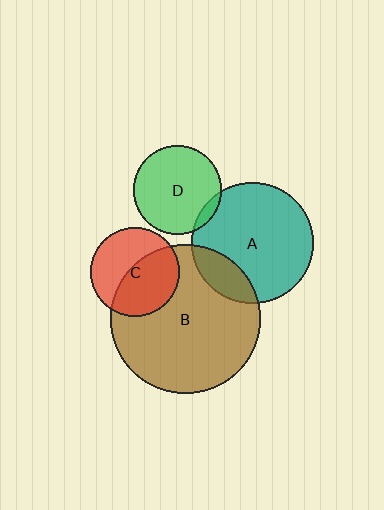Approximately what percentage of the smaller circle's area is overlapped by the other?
Approximately 5%.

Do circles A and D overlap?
Yes.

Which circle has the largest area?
Circle B (brown).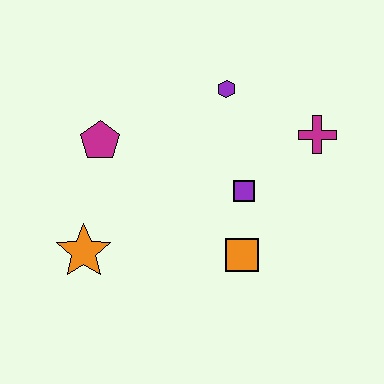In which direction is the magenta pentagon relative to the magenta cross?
The magenta pentagon is to the left of the magenta cross.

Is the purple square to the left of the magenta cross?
Yes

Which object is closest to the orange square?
The purple square is closest to the orange square.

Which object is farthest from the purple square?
The orange star is farthest from the purple square.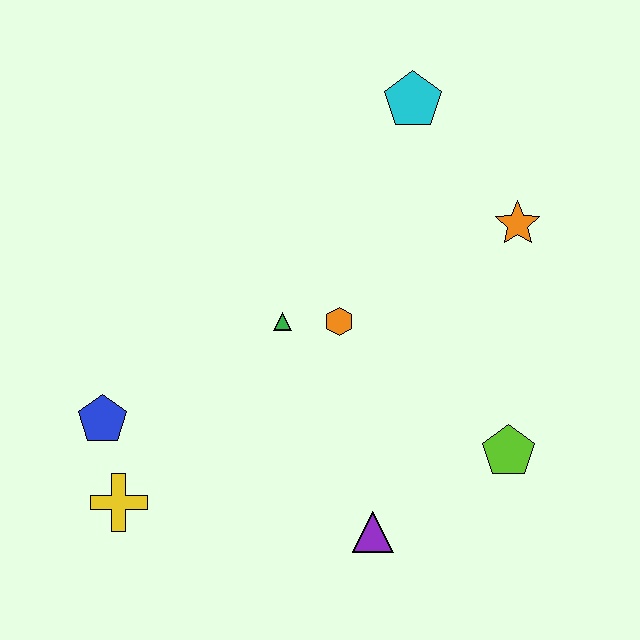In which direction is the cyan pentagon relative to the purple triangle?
The cyan pentagon is above the purple triangle.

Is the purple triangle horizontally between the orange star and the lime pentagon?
No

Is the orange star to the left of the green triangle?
No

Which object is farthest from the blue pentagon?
The orange star is farthest from the blue pentagon.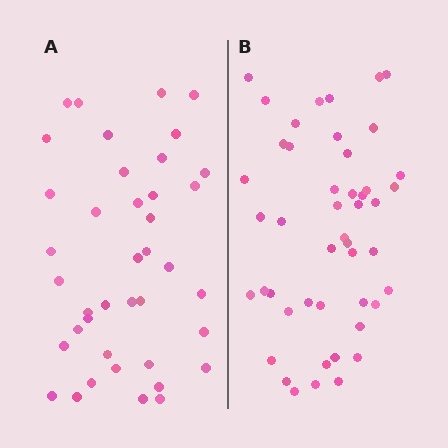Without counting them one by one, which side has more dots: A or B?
Region B (the right region) has more dots.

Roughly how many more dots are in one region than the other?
Region B has roughly 8 or so more dots than region A.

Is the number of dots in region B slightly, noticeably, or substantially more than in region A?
Region B has only slightly more — the two regions are fairly close. The ratio is roughly 1.2 to 1.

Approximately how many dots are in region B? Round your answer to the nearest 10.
About 50 dots. (The exact count is 47, which rounds to 50.)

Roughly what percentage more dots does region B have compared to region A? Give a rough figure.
About 20% more.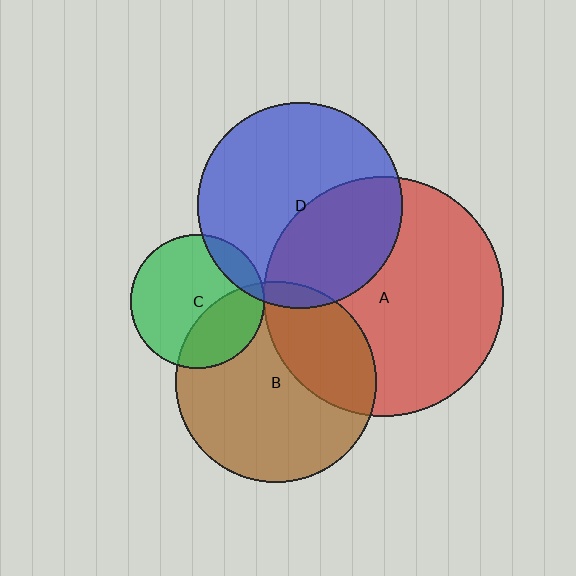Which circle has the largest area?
Circle A (red).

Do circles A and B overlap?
Yes.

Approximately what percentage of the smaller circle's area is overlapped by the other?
Approximately 30%.